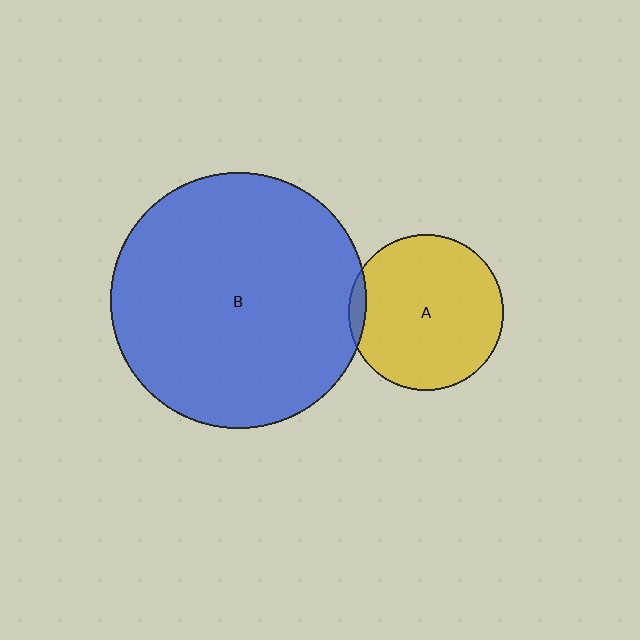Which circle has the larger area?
Circle B (blue).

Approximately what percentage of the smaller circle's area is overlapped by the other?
Approximately 5%.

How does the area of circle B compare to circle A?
Approximately 2.7 times.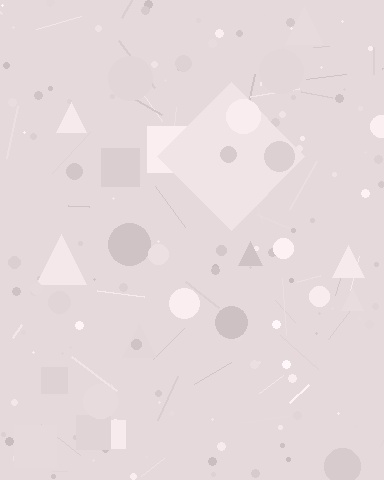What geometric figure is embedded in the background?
A diamond is embedded in the background.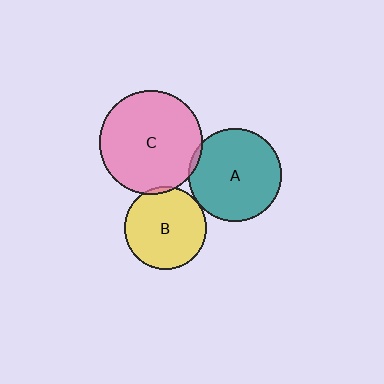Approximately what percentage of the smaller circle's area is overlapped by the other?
Approximately 5%.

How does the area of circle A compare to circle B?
Approximately 1.3 times.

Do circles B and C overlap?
Yes.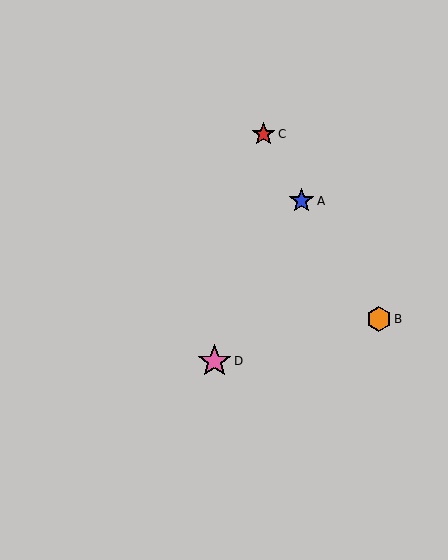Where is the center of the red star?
The center of the red star is at (263, 134).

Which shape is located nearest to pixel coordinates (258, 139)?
The red star (labeled C) at (263, 134) is nearest to that location.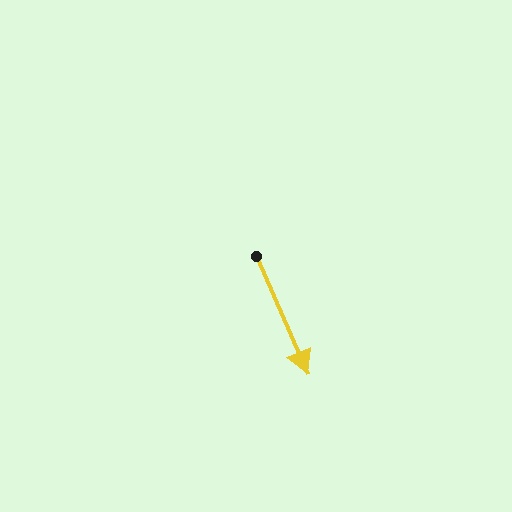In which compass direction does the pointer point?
Southeast.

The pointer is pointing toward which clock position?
Roughly 5 o'clock.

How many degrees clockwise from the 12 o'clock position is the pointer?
Approximately 156 degrees.